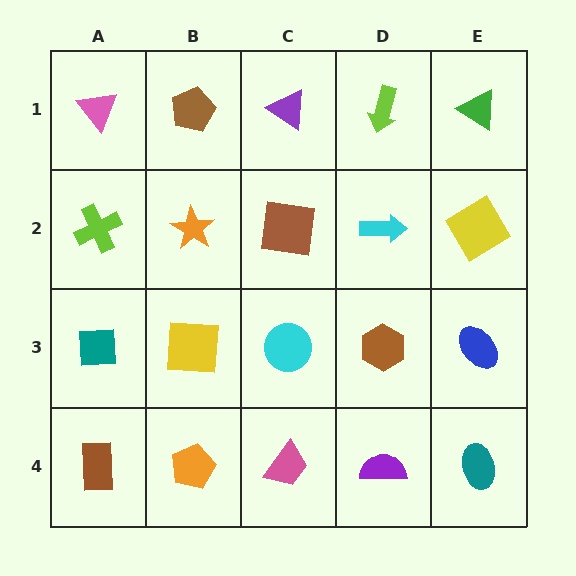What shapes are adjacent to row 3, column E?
A yellow diamond (row 2, column E), a teal ellipse (row 4, column E), a brown hexagon (row 3, column D).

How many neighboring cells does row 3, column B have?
4.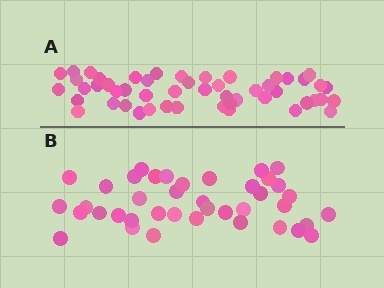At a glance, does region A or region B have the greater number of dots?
Region A (the top region) has more dots.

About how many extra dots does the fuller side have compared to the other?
Region A has roughly 12 or so more dots than region B.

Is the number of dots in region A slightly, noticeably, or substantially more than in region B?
Region A has noticeably more, but not dramatically so. The ratio is roughly 1.3 to 1.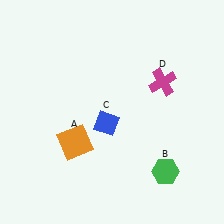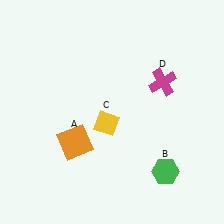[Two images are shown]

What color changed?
The diamond (C) changed from blue in Image 1 to yellow in Image 2.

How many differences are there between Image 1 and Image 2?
There is 1 difference between the two images.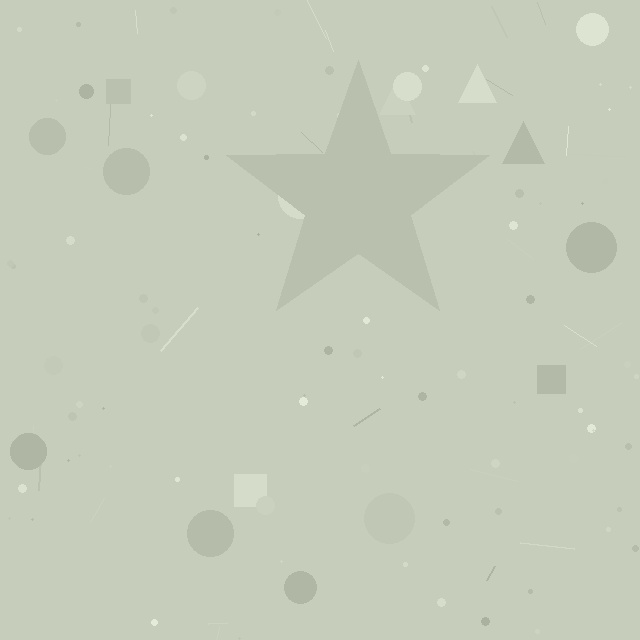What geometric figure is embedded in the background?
A star is embedded in the background.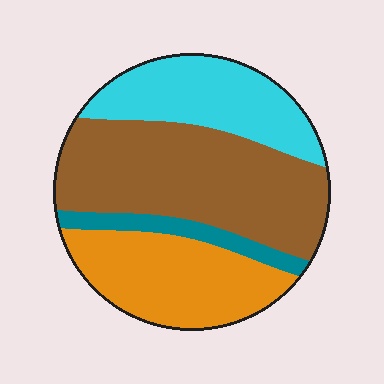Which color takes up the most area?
Brown, at roughly 40%.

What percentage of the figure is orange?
Orange takes up about one quarter (1/4) of the figure.